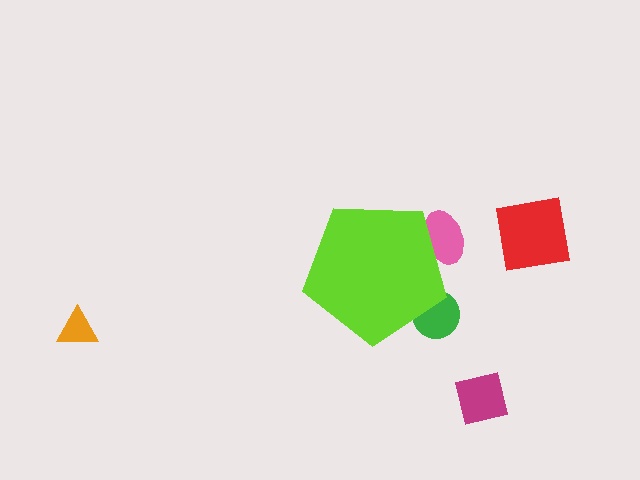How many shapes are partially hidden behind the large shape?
2 shapes are partially hidden.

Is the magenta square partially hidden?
No, the magenta square is fully visible.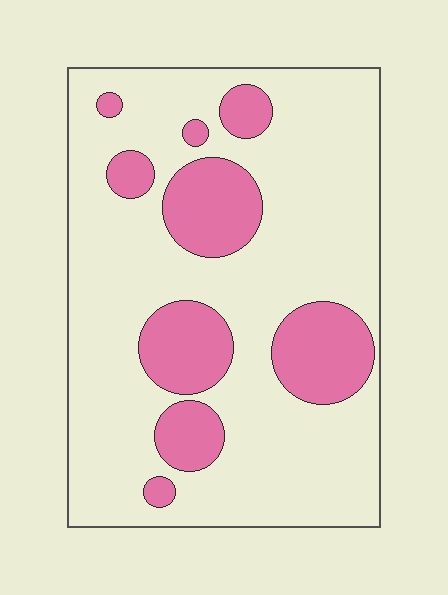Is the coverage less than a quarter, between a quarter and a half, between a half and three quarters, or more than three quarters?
Less than a quarter.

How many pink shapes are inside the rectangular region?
9.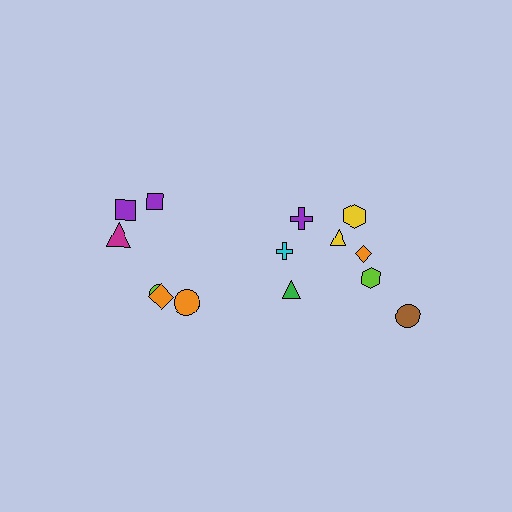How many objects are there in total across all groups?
There are 14 objects.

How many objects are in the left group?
There are 6 objects.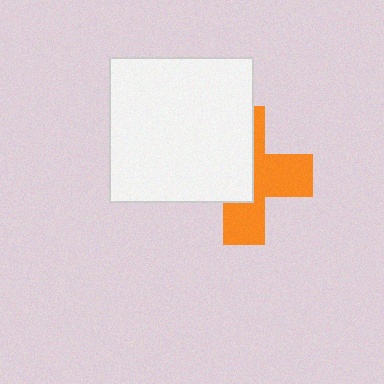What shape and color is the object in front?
The object in front is a white square.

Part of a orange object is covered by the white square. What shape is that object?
It is a cross.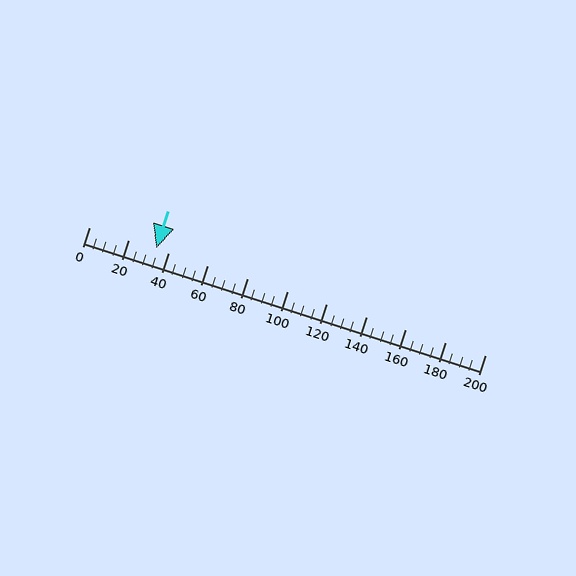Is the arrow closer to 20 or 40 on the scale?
The arrow is closer to 40.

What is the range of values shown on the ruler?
The ruler shows values from 0 to 200.